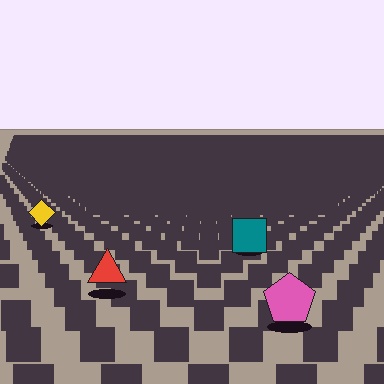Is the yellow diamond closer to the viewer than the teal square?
No. The teal square is closer — you can tell from the texture gradient: the ground texture is coarser near it.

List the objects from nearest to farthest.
From nearest to farthest: the pink pentagon, the red triangle, the teal square, the yellow diamond.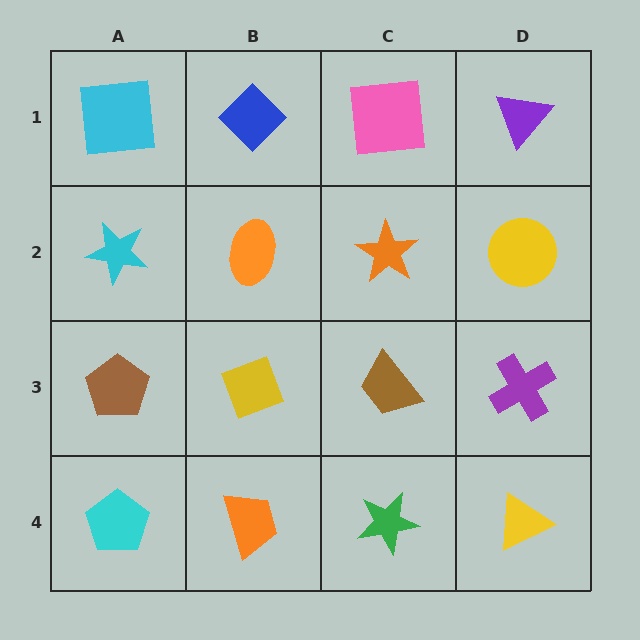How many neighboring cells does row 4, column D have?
2.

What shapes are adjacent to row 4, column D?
A purple cross (row 3, column D), a green star (row 4, column C).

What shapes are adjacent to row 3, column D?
A yellow circle (row 2, column D), a yellow triangle (row 4, column D), a brown trapezoid (row 3, column C).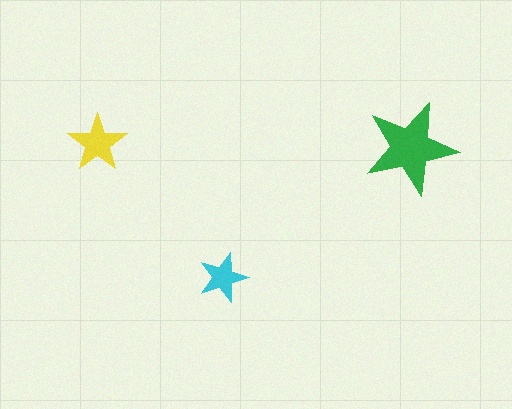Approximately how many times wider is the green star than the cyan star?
About 2 times wider.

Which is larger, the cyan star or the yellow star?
The yellow one.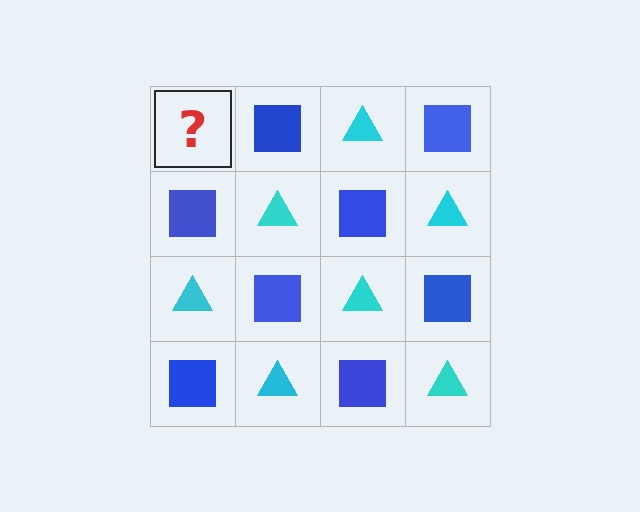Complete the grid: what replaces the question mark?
The question mark should be replaced with a cyan triangle.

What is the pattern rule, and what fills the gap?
The rule is that it alternates cyan triangle and blue square in a checkerboard pattern. The gap should be filled with a cyan triangle.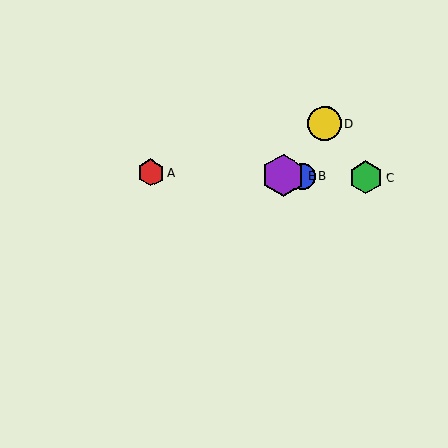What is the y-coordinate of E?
Object E is at y≈176.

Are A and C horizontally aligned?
Yes, both are at y≈173.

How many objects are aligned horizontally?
4 objects (A, B, C, E) are aligned horizontally.